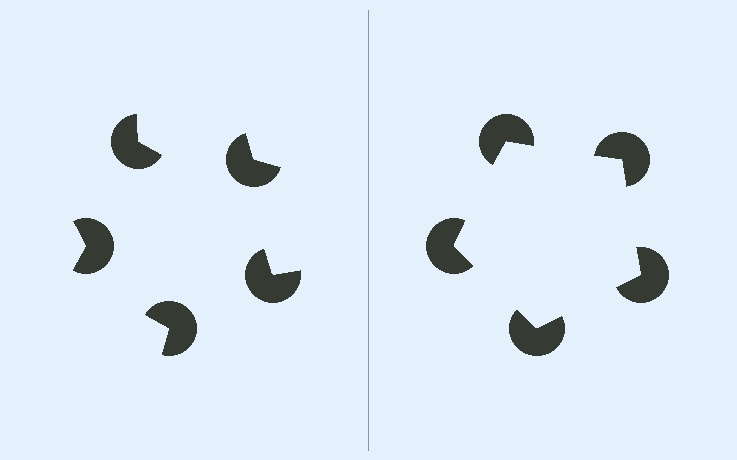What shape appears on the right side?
An illusory pentagon.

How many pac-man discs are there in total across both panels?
10 — 5 on each side.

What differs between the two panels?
The pac-man discs are positioned identically on both sides; only the wedge orientations differ. On the right they align to a pentagon; on the left they are misaligned.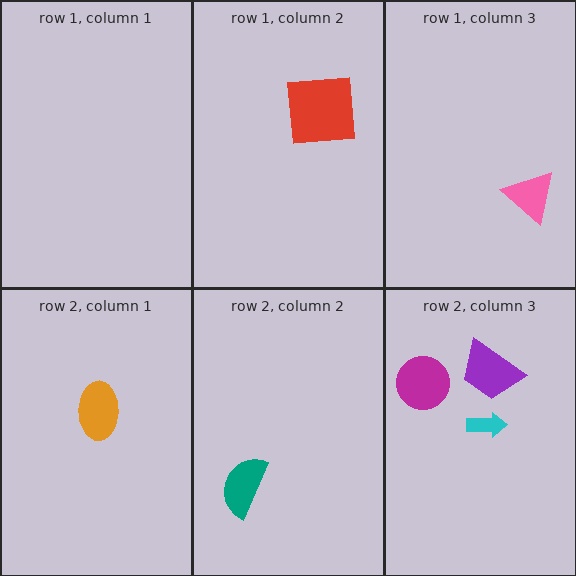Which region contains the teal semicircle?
The row 2, column 2 region.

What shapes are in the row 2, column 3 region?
The cyan arrow, the purple trapezoid, the magenta circle.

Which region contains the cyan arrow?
The row 2, column 3 region.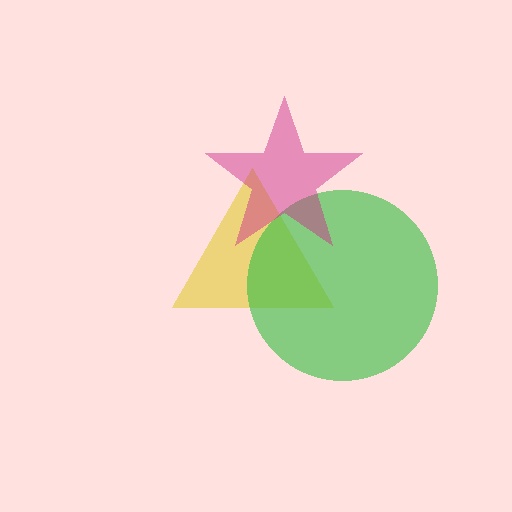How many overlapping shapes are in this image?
There are 3 overlapping shapes in the image.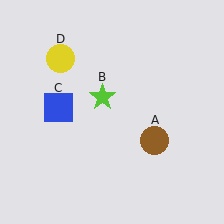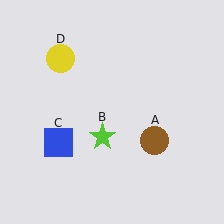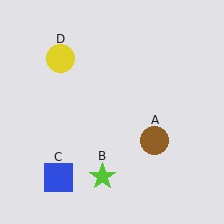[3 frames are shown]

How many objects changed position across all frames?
2 objects changed position: lime star (object B), blue square (object C).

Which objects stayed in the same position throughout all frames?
Brown circle (object A) and yellow circle (object D) remained stationary.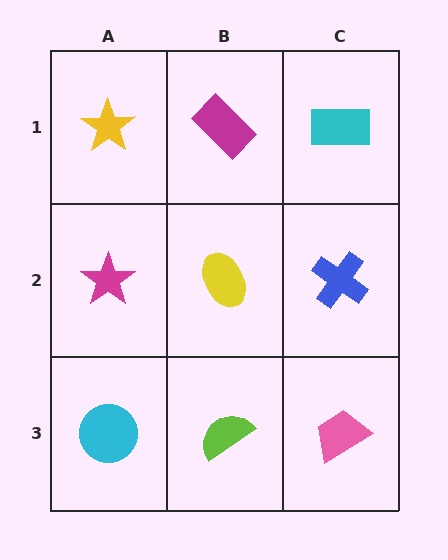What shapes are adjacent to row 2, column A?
A yellow star (row 1, column A), a cyan circle (row 3, column A), a yellow ellipse (row 2, column B).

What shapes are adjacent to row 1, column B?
A yellow ellipse (row 2, column B), a yellow star (row 1, column A), a cyan rectangle (row 1, column C).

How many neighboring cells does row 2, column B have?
4.